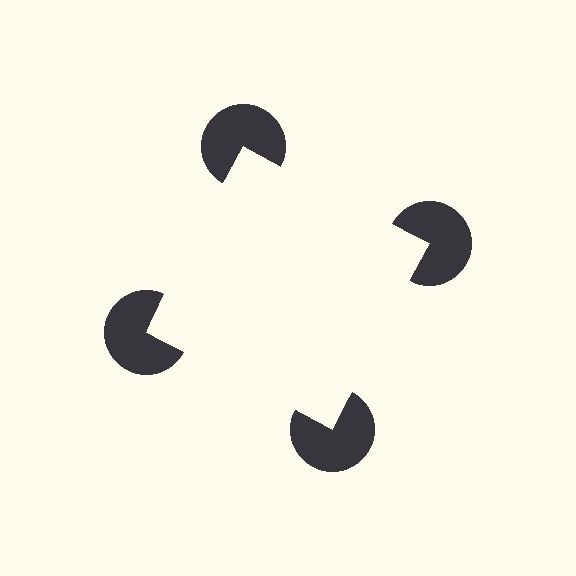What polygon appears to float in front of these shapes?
An illusory square — its edges are inferred from the aligned wedge cuts in the pac-man discs, not physically drawn.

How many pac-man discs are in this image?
There are 4 — one at each vertex of the illusory square.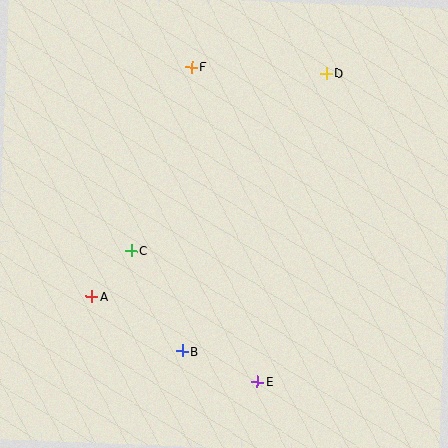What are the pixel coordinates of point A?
Point A is at (92, 296).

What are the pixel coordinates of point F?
Point F is at (192, 67).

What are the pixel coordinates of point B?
Point B is at (182, 351).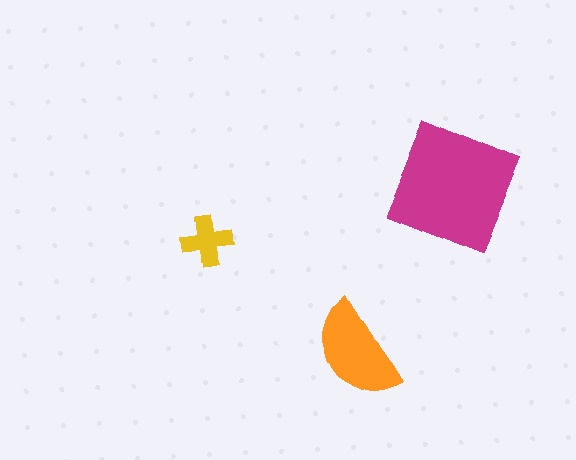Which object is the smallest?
The yellow cross.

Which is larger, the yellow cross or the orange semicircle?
The orange semicircle.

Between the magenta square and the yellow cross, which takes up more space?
The magenta square.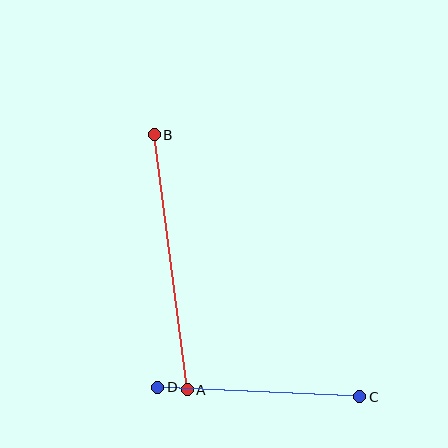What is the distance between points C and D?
The distance is approximately 202 pixels.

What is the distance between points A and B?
The distance is approximately 257 pixels.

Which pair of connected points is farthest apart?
Points A and B are farthest apart.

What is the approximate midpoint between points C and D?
The midpoint is at approximately (259, 392) pixels.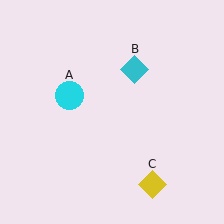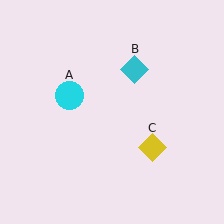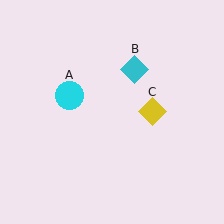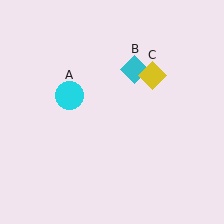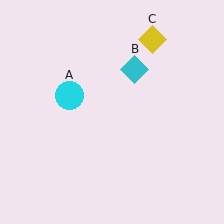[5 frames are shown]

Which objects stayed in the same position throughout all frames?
Cyan circle (object A) and cyan diamond (object B) remained stationary.